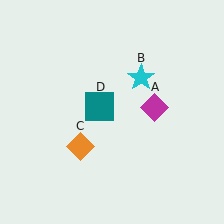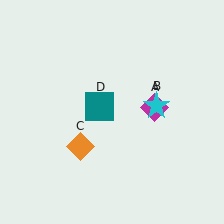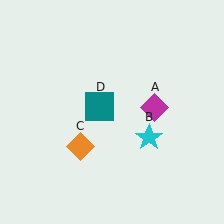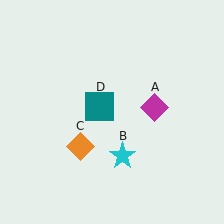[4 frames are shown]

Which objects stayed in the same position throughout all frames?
Magenta diamond (object A) and orange diamond (object C) and teal square (object D) remained stationary.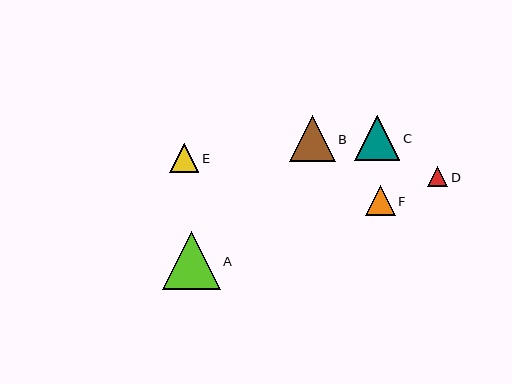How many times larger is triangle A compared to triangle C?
Triangle A is approximately 1.3 times the size of triangle C.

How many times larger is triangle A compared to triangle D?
Triangle A is approximately 2.9 times the size of triangle D.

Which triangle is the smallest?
Triangle D is the smallest with a size of approximately 20 pixels.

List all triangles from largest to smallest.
From largest to smallest: A, B, C, F, E, D.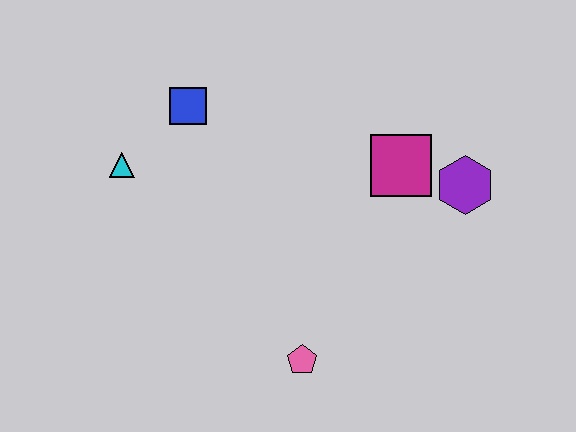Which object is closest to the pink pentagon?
The magenta square is closest to the pink pentagon.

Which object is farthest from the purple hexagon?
The cyan triangle is farthest from the purple hexagon.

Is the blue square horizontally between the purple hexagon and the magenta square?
No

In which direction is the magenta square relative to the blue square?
The magenta square is to the right of the blue square.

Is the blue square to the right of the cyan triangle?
Yes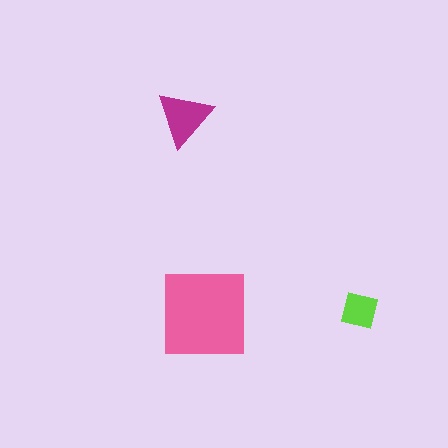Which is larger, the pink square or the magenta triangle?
The pink square.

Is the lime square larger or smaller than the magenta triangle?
Smaller.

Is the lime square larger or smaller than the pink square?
Smaller.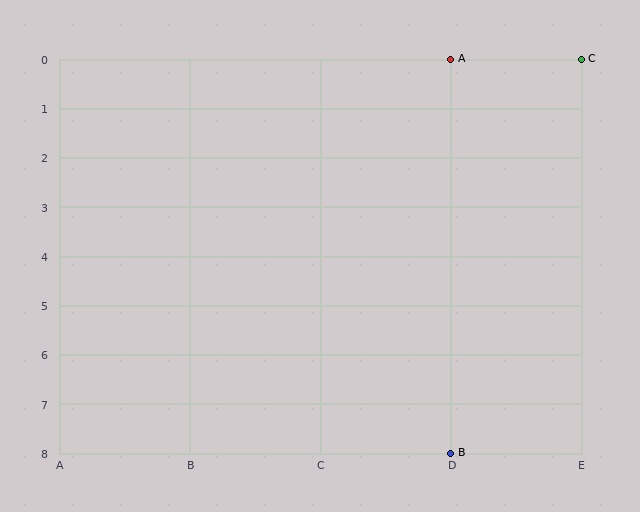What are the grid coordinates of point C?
Point C is at grid coordinates (E, 0).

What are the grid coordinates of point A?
Point A is at grid coordinates (D, 0).